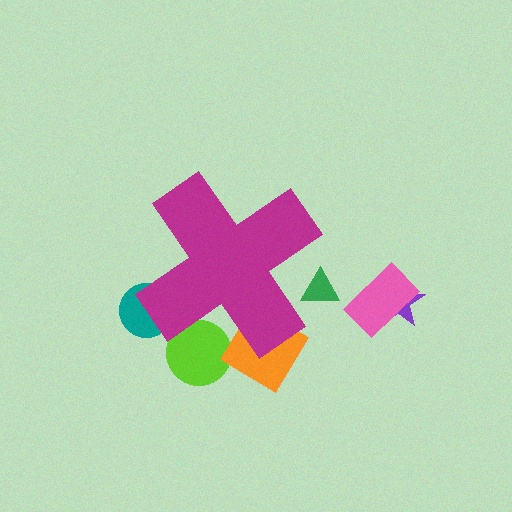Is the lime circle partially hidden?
Yes, the lime circle is partially hidden behind the magenta cross.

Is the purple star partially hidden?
No, the purple star is fully visible.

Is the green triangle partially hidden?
Yes, the green triangle is partially hidden behind the magenta cross.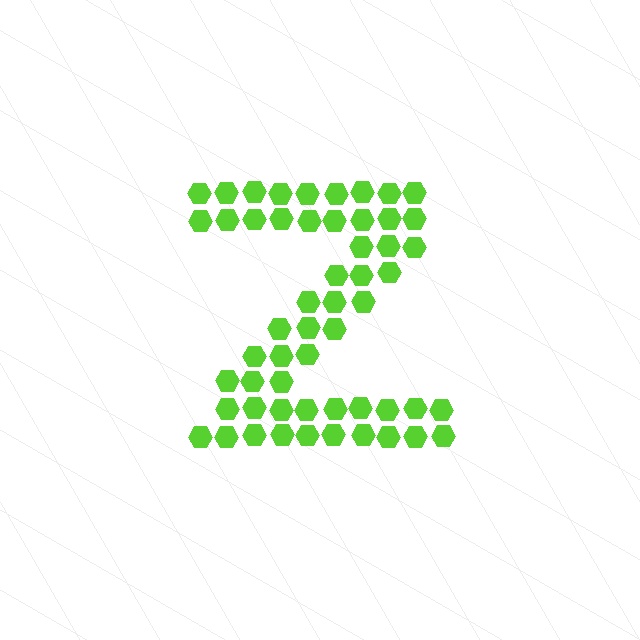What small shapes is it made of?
It is made of small hexagons.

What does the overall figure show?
The overall figure shows the letter Z.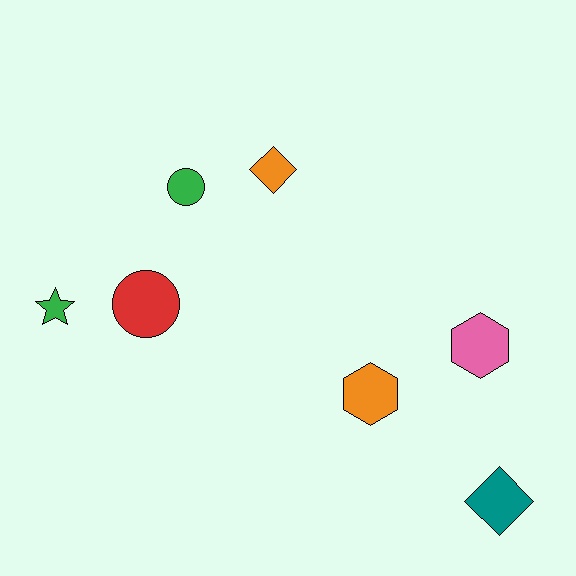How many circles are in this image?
There are 2 circles.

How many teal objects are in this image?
There is 1 teal object.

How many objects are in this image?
There are 7 objects.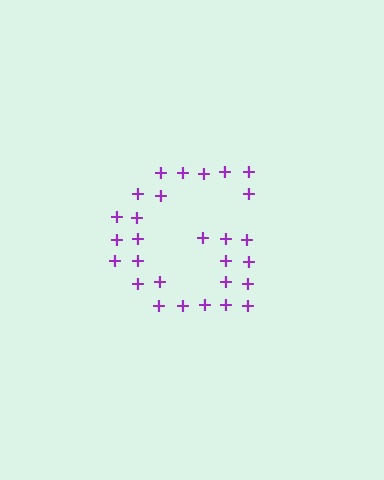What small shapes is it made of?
It is made of small plus signs.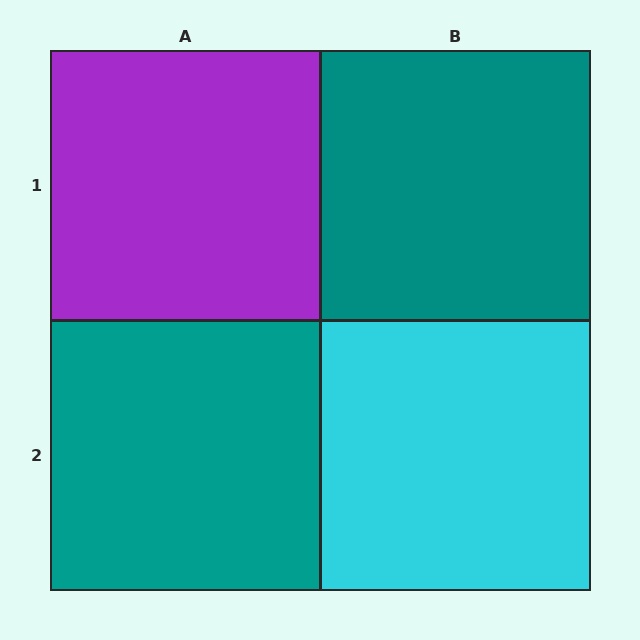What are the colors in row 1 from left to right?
Purple, teal.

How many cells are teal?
2 cells are teal.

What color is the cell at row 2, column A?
Teal.